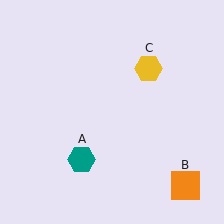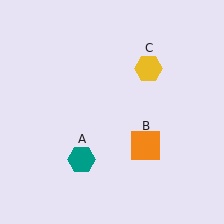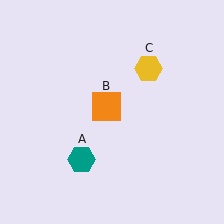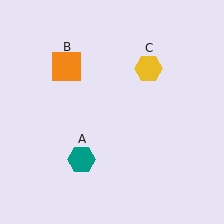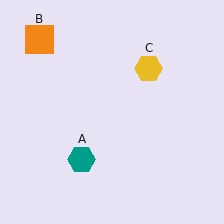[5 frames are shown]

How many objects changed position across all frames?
1 object changed position: orange square (object B).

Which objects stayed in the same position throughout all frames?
Teal hexagon (object A) and yellow hexagon (object C) remained stationary.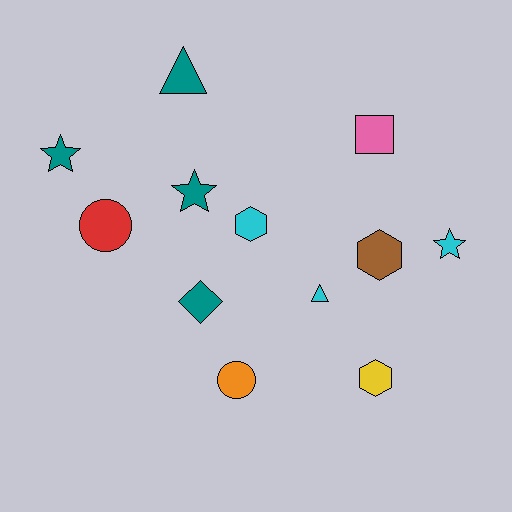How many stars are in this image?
There are 3 stars.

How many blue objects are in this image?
There are no blue objects.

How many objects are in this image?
There are 12 objects.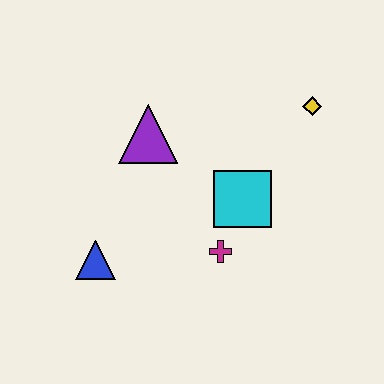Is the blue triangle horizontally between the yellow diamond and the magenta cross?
No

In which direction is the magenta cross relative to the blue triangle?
The magenta cross is to the right of the blue triangle.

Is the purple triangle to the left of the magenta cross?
Yes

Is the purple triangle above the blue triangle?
Yes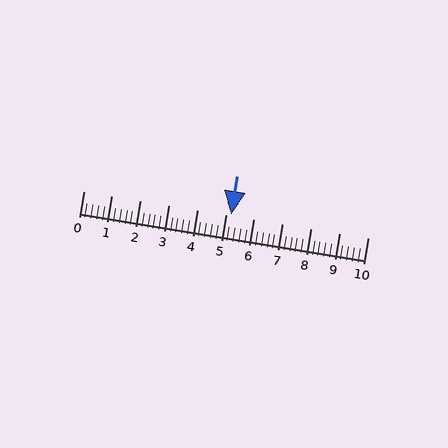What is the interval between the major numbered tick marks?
The major tick marks are spaced 1 units apart.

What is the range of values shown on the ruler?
The ruler shows values from 0 to 10.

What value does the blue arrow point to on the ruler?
The blue arrow points to approximately 5.2.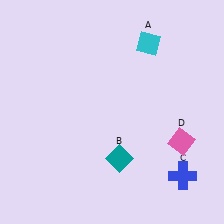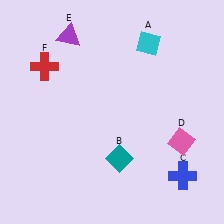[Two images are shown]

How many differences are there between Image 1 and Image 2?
There are 2 differences between the two images.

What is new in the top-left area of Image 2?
A red cross (F) was added in the top-left area of Image 2.